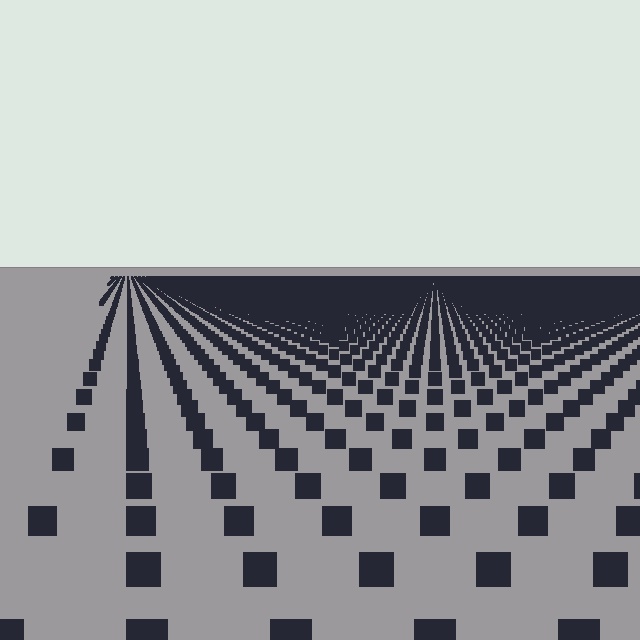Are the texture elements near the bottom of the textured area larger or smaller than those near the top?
Larger. Near the bottom, elements are closer to the viewer and appear at a bigger on-screen size.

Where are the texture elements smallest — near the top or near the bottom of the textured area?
Near the top.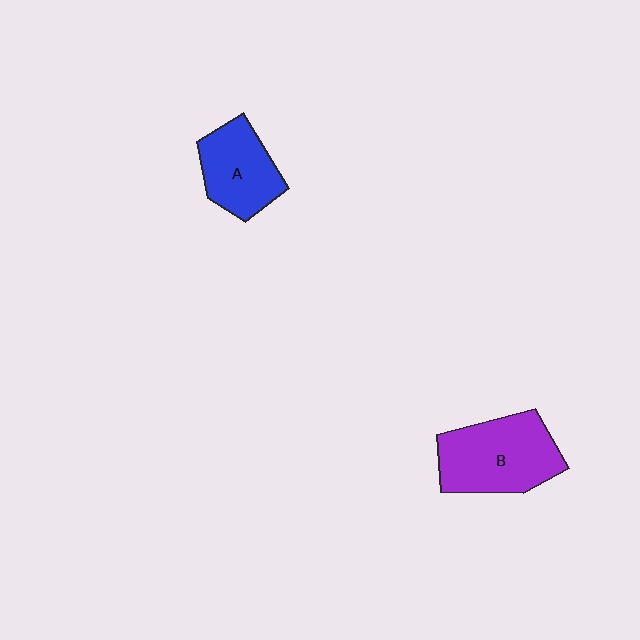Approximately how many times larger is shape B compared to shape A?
Approximately 1.4 times.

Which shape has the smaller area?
Shape A (blue).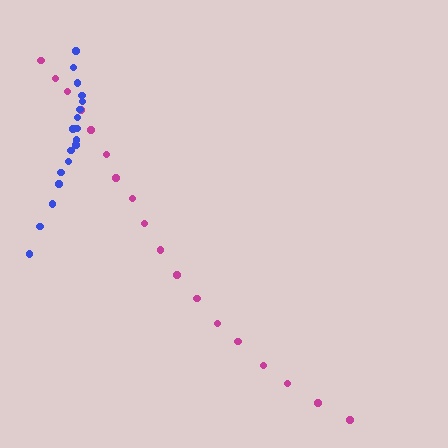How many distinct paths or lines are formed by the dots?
There are 2 distinct paths.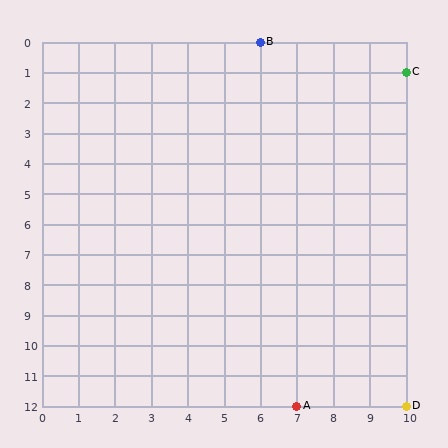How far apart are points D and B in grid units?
Points D and B are 4 columns and 12 rows apart (about 12.6 grid units diagonally).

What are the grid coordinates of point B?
Point B is at grid coordinates (6, 0).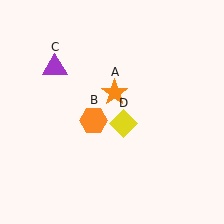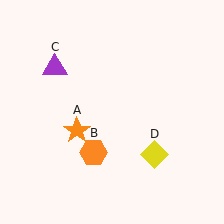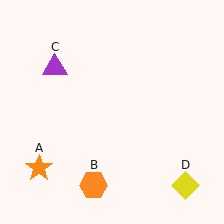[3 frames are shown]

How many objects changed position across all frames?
3 objects changed position: orange star (object A), orange hexagon (object B), yellow diamond (object D).